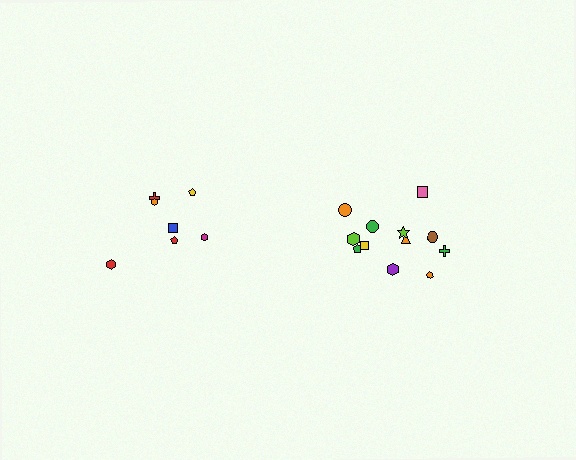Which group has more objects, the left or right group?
The right group.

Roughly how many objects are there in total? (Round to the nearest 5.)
Roughly 20 objects in total.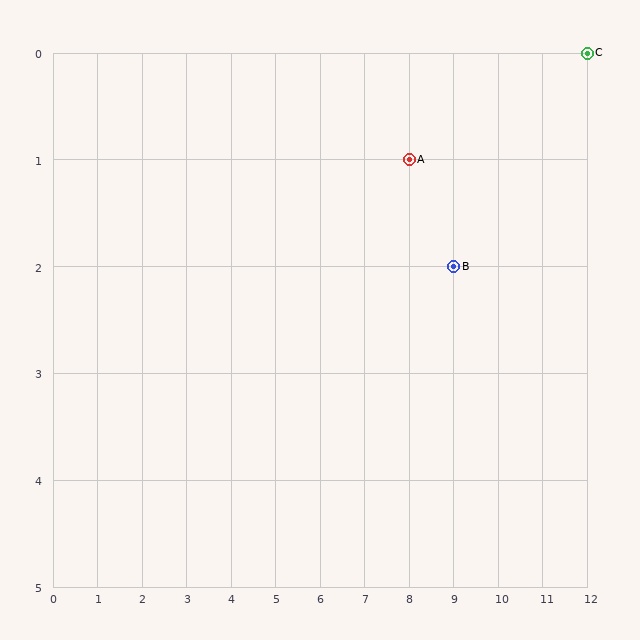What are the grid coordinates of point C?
Point C is at grid coordinates (12, 0).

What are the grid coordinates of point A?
Point A is at grid coordinates (8, 1).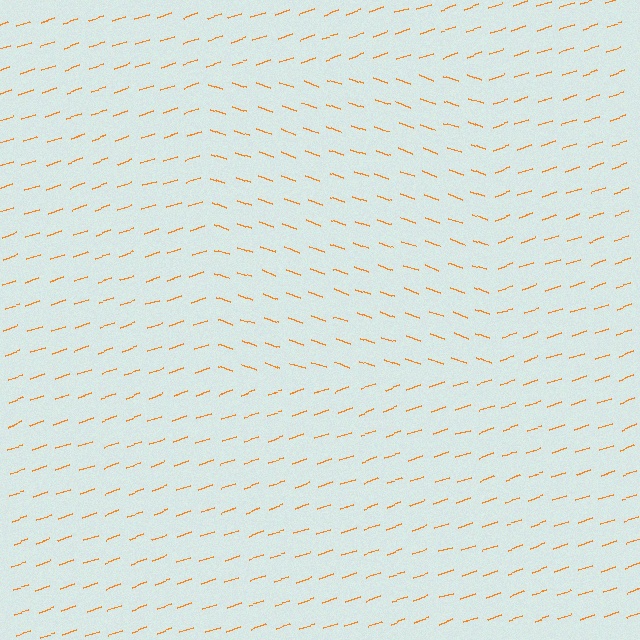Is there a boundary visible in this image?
Yes, there is a texture boundary formed by a change in line orientation.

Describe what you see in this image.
The image is filled with small orange line segments. A rectangle region in the image has lines oriented differently from the surrounding lines, creating a visible texture boundary.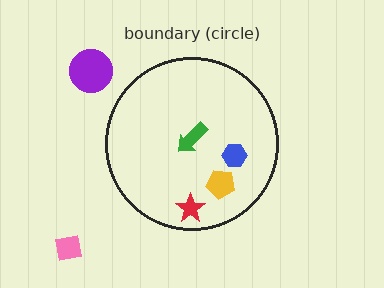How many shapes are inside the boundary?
4 inside, 2 outside.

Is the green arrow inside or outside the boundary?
Inside.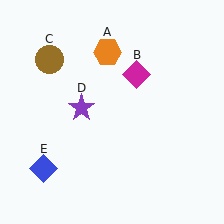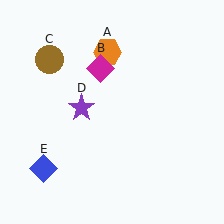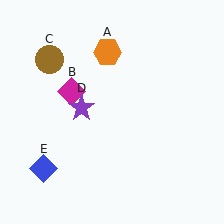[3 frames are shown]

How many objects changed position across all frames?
1 object changed position: magenta diamond (object B).